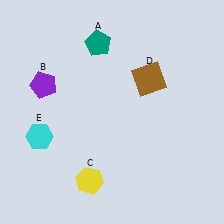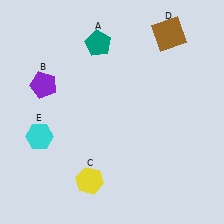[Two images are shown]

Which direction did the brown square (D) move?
The brown square (D) moved up.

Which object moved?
The brown square (D) moved up.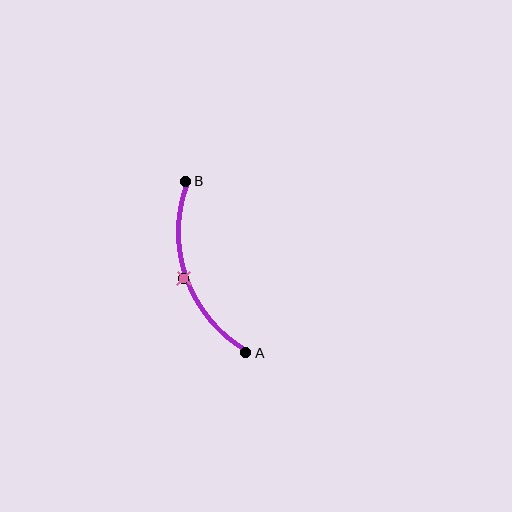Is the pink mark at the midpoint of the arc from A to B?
Yes. The pink mark lies on the arc at equal arc-length from both A and B — it is the arc midpoint.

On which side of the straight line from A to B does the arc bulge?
The arc bulges to the left of the straight line connecting A and B.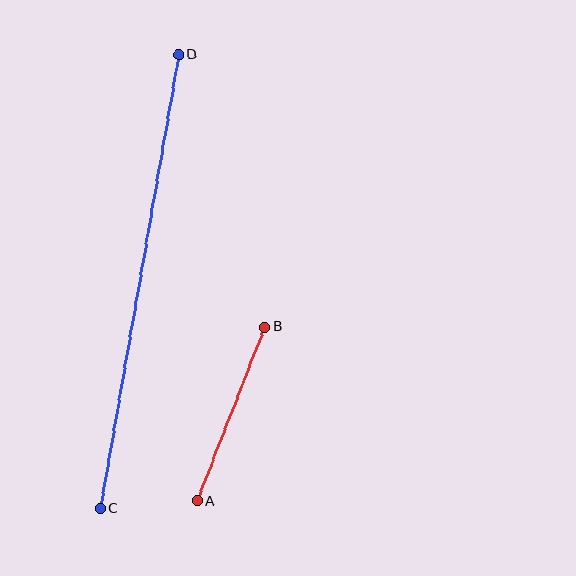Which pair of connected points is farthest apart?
Points C and D are farthest apart.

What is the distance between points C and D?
The distance is approximately 460 pixels.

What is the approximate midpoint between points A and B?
The midpoint is at approximately (231, 414) pixels.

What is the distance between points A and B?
The distance is approximately 187 pixels.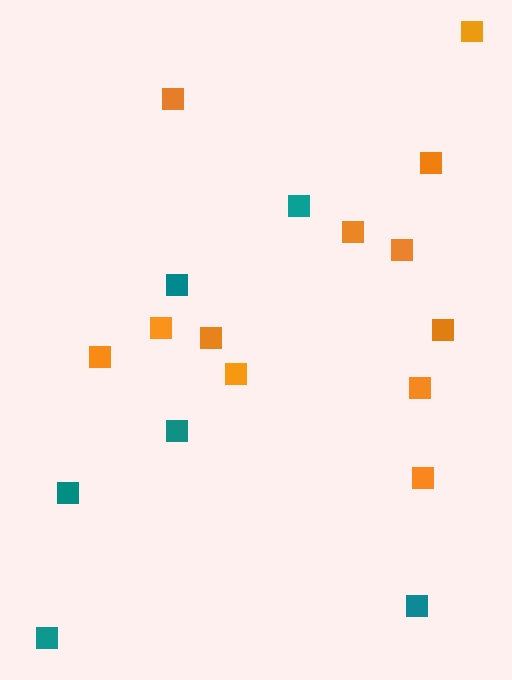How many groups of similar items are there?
There are 2 groups: one group of orange squares (12) and one group of teal squares (6).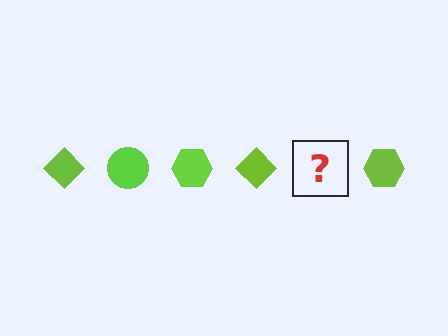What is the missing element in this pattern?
The missing element is a lime circle.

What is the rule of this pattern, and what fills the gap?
The rule is that the pattern cycles through diamond, circle, hexagon shapes in lime. The gap should be filled with a lime circle.